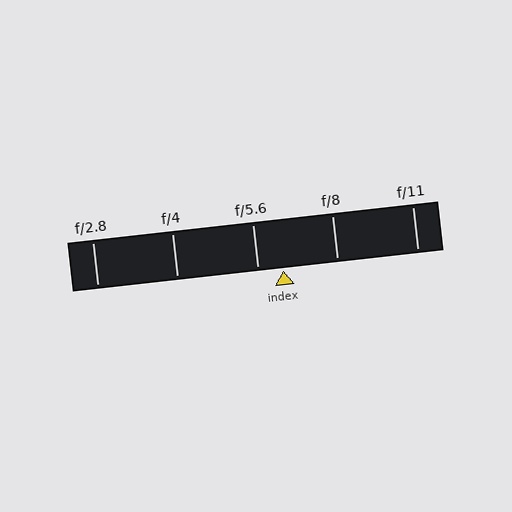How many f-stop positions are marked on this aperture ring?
There are 5 f-stop positions marked.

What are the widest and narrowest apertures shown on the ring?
The widest aperture shown is f/2.8 and the narrowest is f/11.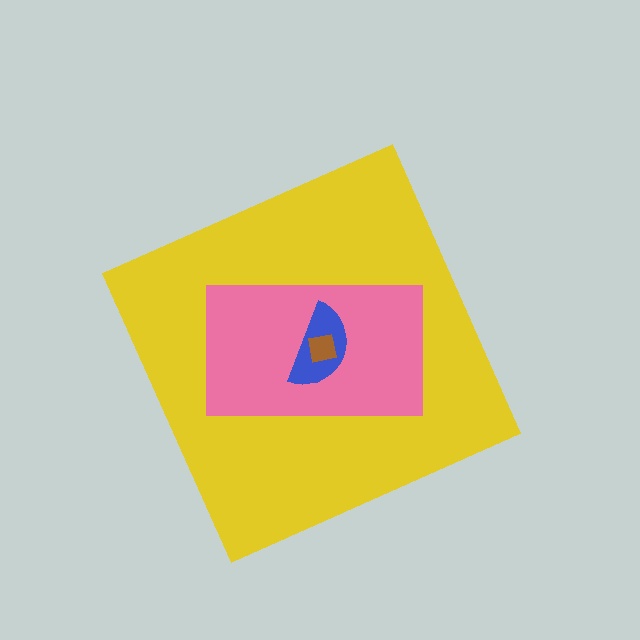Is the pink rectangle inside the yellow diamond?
Yes.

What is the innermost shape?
The brown square.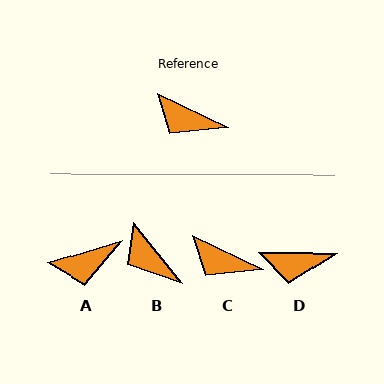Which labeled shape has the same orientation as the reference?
C.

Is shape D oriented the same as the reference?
No, it is off by about 26 degrees.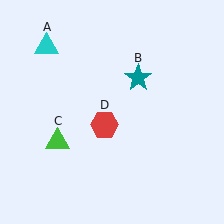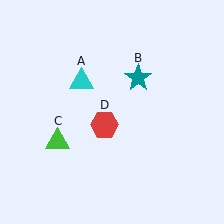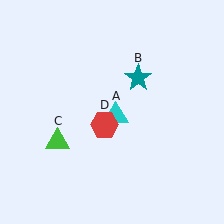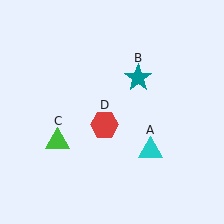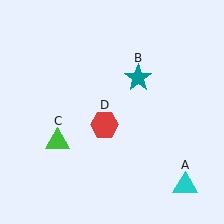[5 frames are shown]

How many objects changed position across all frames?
1 object changed position: cyan triangle (object A).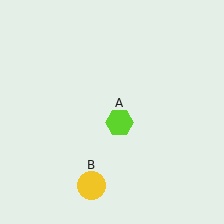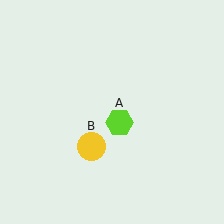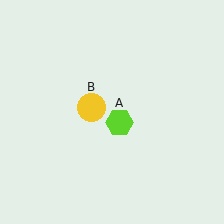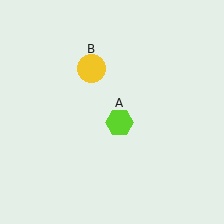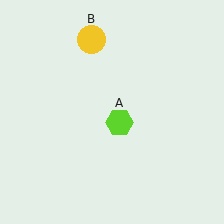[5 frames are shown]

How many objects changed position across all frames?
1 object changed position: yellow circle (object B).